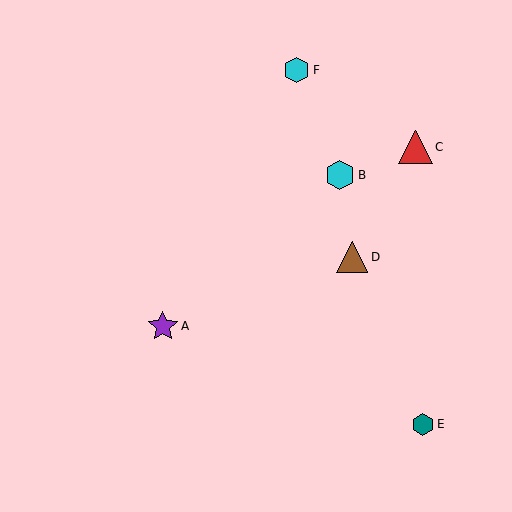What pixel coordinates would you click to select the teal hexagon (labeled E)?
Click at (423, 424) to select the teal hexagon E.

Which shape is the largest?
The red triangle (labeled C) is the largest.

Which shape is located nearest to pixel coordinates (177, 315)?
The purple star (labeled A) at (163, 326) is nearest to that location.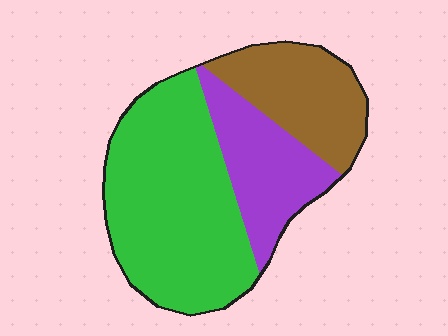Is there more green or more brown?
Green.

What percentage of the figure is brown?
Brown covers about 25% of the figure.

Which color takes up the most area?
Green, at roughly 55%.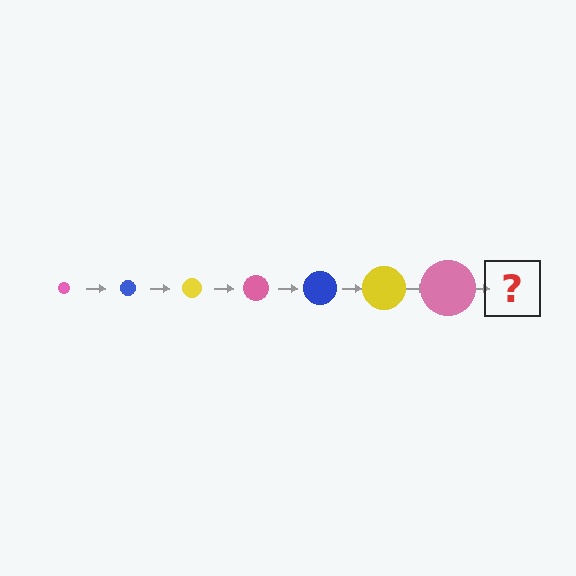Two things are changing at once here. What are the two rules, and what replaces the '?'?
The two rules are that the circle grows larger each step and the color cycles through pink, blue, and yellow. The '?' should be a blue circle, larger than the previous one.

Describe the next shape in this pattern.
It should be a blue circle, larger than the previous one.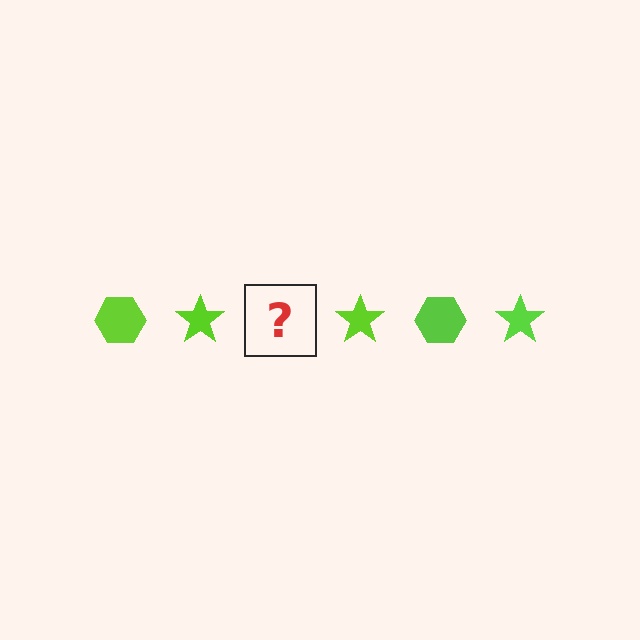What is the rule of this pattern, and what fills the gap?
The rule is that the pattern cycles through hexagon, star shapes in lime. The gap should be filled with a lime hexagon.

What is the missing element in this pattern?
The missing element is a lime hexagon.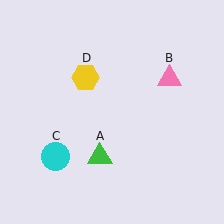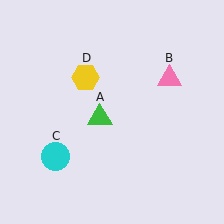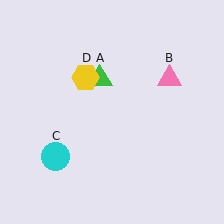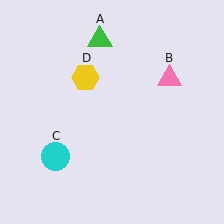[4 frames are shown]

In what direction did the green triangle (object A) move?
The green triangle (object A) moved up.